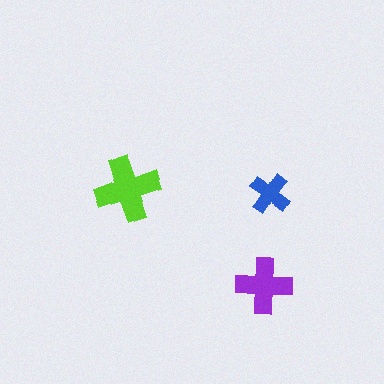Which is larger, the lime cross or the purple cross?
The lime one.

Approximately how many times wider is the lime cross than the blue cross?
About 1.5 times wider.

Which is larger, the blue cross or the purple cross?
The purple one.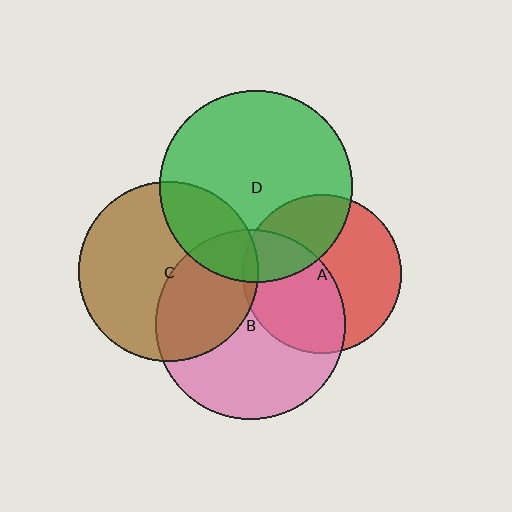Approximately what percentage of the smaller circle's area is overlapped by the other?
Approximately 25%.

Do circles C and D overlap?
Yes.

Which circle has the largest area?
Circle D (green).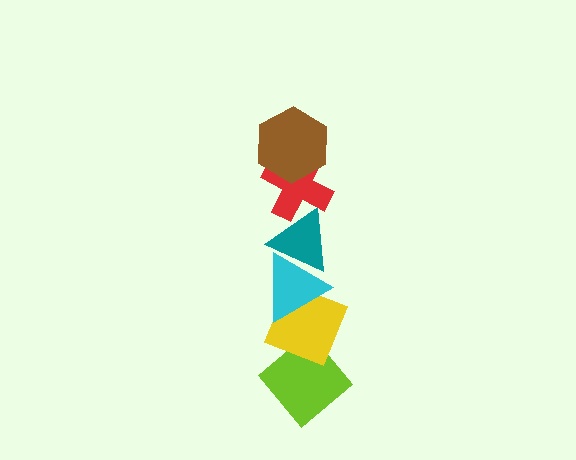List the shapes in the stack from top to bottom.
From top to bottom: the brown hexagon, the red cross, the teal triangle, the cyan triangle, the yellow diamond, the lime diamond.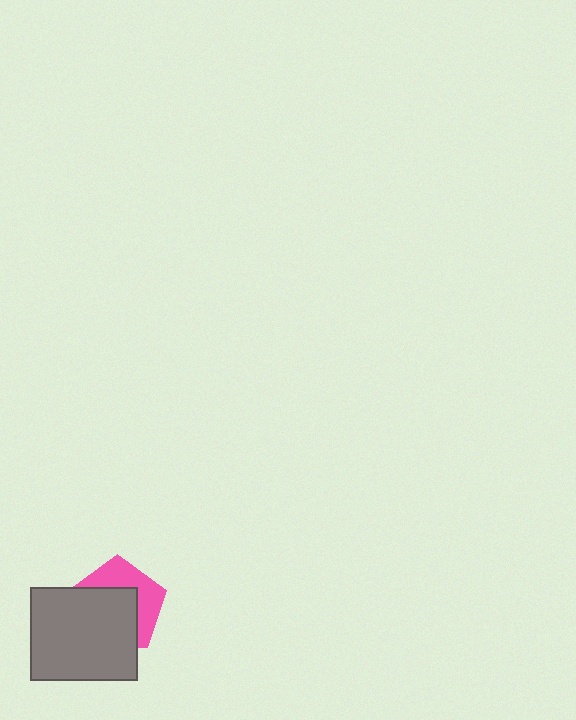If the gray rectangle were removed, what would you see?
You would see the complete pink pentagon.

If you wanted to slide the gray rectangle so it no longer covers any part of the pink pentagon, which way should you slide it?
Slide it toward the lower-left — that is the most direct way to separate the two shapes.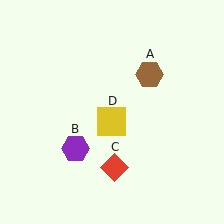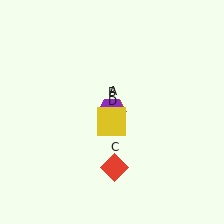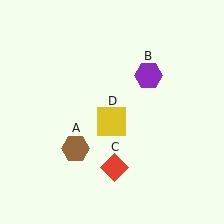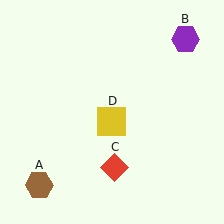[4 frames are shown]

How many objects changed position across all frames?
2 objects changed position: brown hexagon (object A), purple hexagon (object B).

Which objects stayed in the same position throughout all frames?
Red diamond (object C) and yellow square (object D) remained stationary.